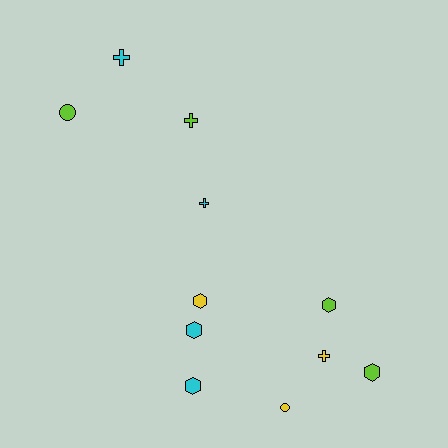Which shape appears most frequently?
Hexagon, with 5 objects.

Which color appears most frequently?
Lime, with 4 objects.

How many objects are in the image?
There are 11 objects.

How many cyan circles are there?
There are no cyan circles.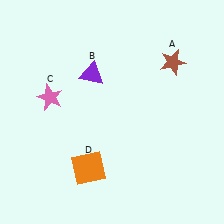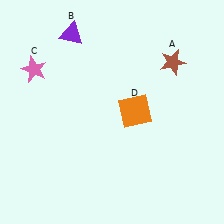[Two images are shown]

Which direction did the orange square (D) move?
The orange square (D) moved up.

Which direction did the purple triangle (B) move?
The purple triangle (B) moved up.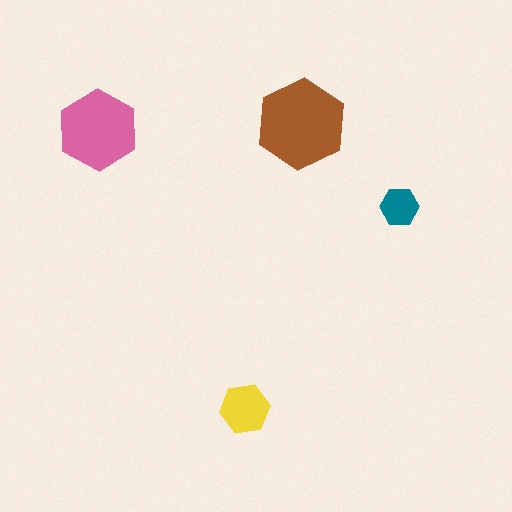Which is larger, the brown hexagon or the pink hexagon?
The brown one.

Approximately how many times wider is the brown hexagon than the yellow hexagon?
About 2 times wider.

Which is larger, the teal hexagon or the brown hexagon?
The brown one.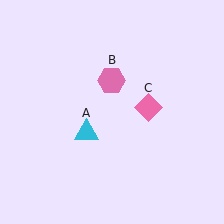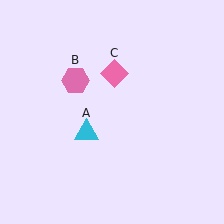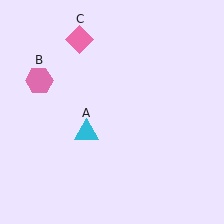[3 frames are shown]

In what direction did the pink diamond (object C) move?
The pink diamond (object C) moved up and to the left.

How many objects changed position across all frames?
2 objects changed position: pink hexagon (object B), pink diamond (object C).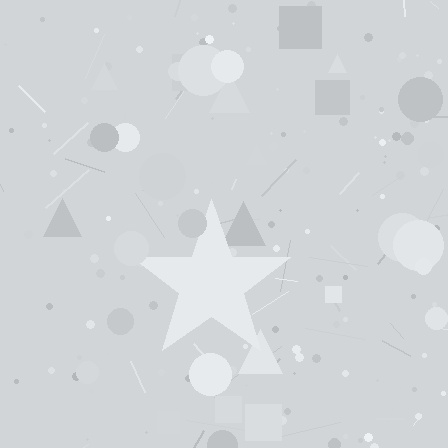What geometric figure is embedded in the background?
A star is embedded in the background.